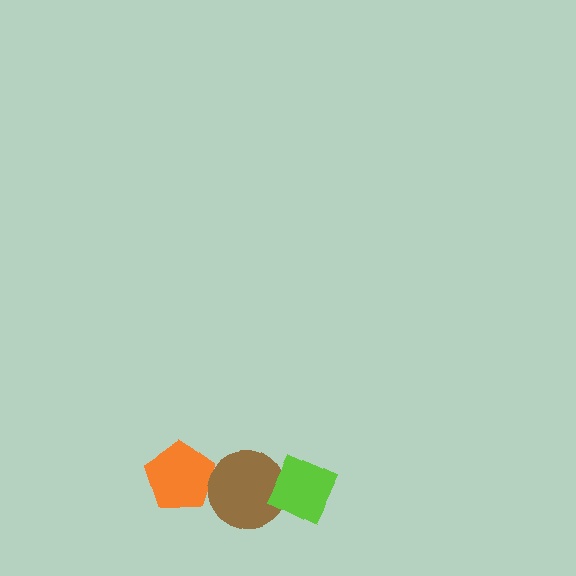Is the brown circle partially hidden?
Yes, it is partially covered by another shape.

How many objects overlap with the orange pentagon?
1 object overlaps with the orange pentagon.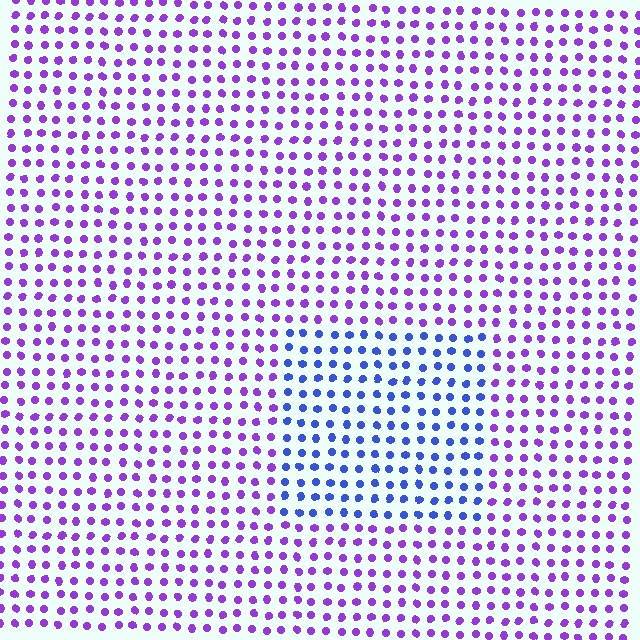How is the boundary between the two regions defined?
The boundary is defined purely by a slight shift in hue (about 46 degrees). Spacing, size, and orientation are identical on both sides.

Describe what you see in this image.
The image is filled with small purple elements in a uniform arrangement. A rectangle-shaped region is visible where the elements are tinted to a slightly different hue, forming a subtle color boundary.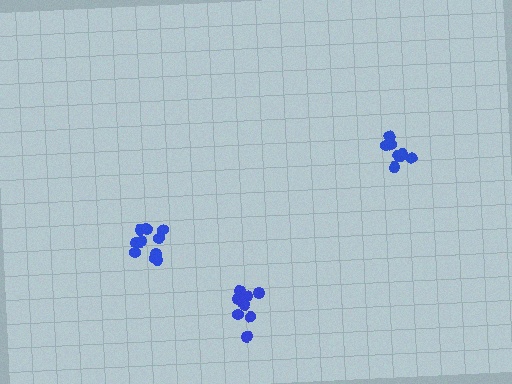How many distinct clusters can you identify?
There are 3 distinct clusters.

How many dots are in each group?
Group 1: 8 dots, Group 2: 8 dots, Group 3: 10 dots (26 total).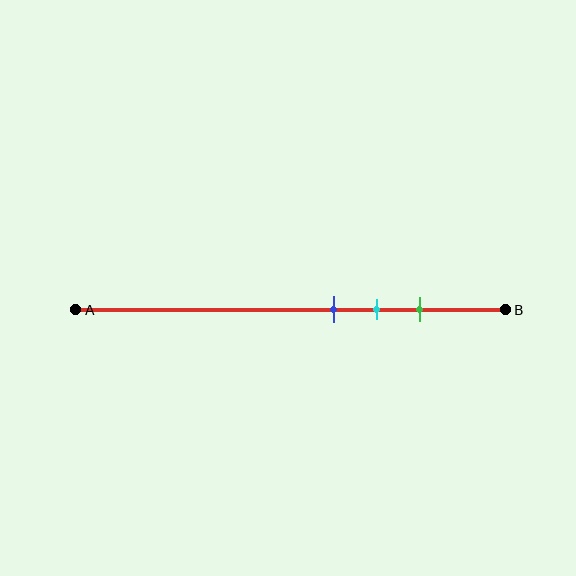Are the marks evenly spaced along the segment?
Yes, the marks are approximately evenly spaced.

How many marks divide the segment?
There are 3 marks dividing the segment.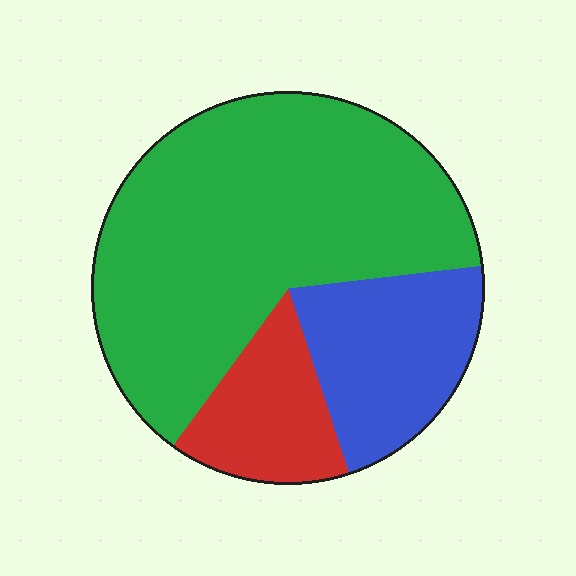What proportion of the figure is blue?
Blue covers around 20% of the figure.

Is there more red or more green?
Green.